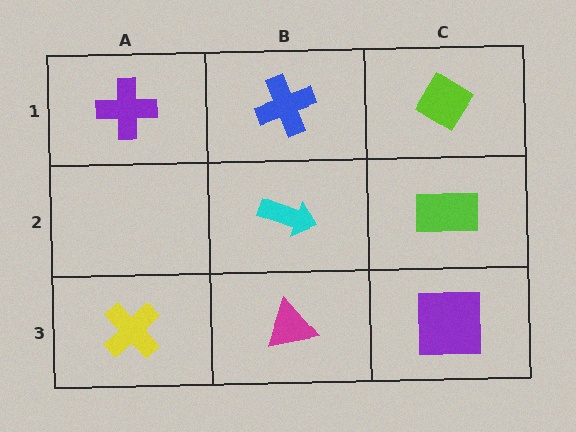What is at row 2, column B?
A cyan arrow.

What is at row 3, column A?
A yellow cross.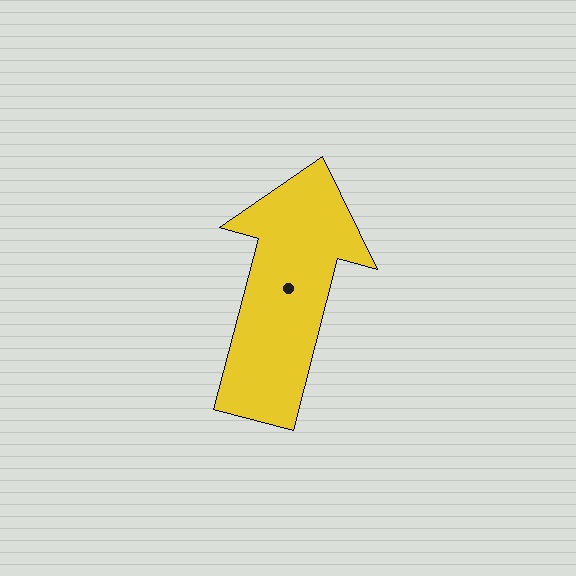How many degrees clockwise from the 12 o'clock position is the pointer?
Approximately 15 degrees.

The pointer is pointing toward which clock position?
Roughly 12 o'clock.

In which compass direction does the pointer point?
North.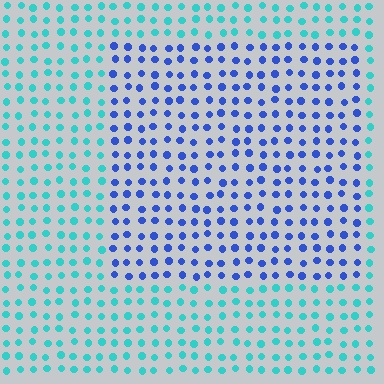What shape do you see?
I see a rectangle.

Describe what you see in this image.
The image is filled with small cyan elements in a uniform arrangement. A rectangle-shaped region is visible where the elements are tinted to a slightly different hue, forming a subtle color boundary.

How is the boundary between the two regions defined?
The boundary is defined purely by a slight shift in hue (about 50 degrees). Spacing, size, and orientation are identical on both sides.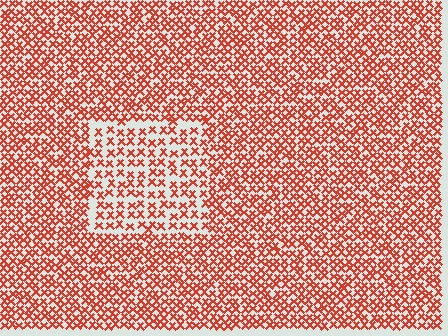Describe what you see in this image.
The image contains small red elements arranged at two different densities. A rectangle-shaped region is visible where the elements are less densely packed than the surrounding area.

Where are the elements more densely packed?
The elements are more densely packed outside the rectangle boundary.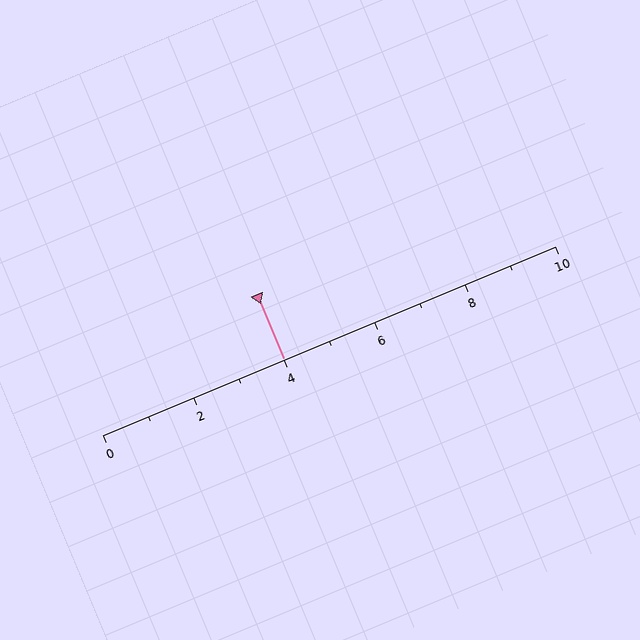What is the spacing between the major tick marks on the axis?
The major ticks are spaced 2 apart.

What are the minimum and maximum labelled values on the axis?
The axis runs from 0 to 10.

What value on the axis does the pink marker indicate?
The marker indicates approximately 4.